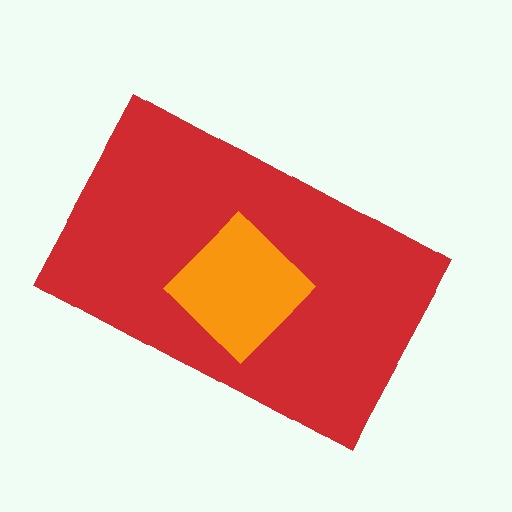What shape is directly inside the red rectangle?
The orange diamond.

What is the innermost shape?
The orange diamond.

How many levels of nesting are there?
2.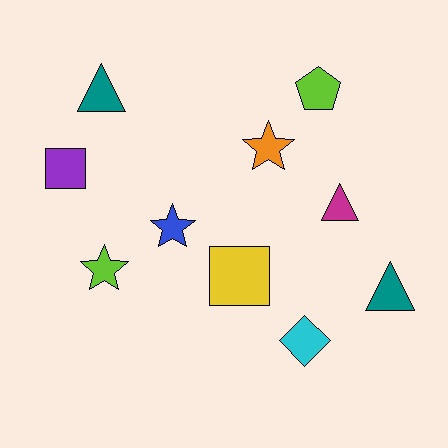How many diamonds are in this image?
There is 1 diamond.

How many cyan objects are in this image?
There is 1 cyan object.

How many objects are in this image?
There are 10 objects.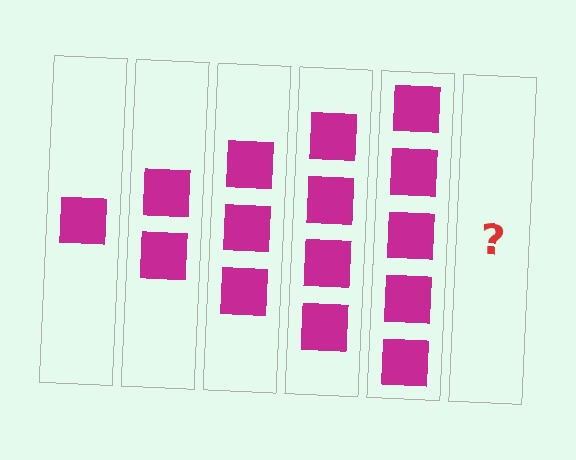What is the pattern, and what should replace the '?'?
The pattern is that each step adds one more square. The '?' should be 6 squares.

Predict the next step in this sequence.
The next step is 6 squares.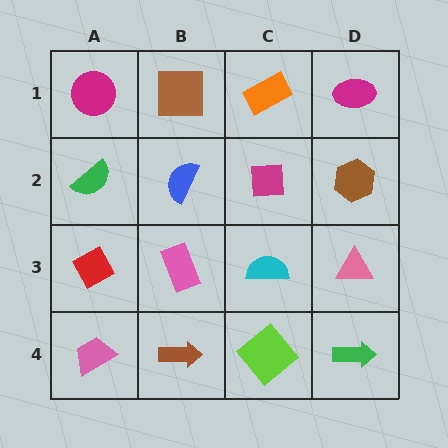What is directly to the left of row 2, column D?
A magenta square.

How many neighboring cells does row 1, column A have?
2.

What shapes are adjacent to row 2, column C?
An orange rectangle (row 1, column C), a cyan semicircle (row 3, column C), a blue semicircle (row 2, column B), a brown hexagon (row 2, column D).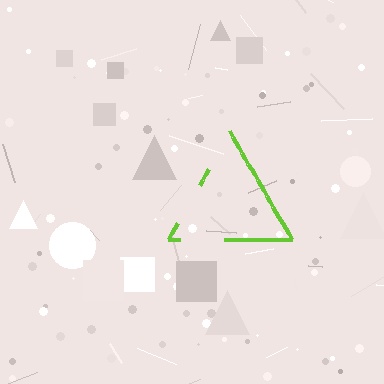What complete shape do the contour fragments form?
The contour fragments form a triangle.